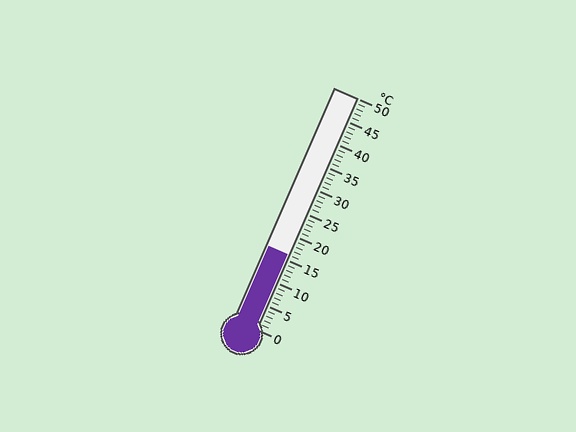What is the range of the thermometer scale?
The thermometer scale ranges from 0°C to 50°C.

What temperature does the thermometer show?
The thermometer shows approximately 16°C.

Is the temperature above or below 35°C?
The temperature is below 35°C.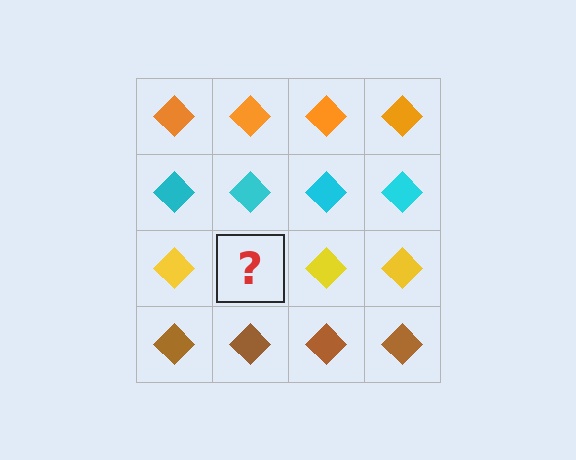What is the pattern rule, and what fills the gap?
The rule is that each row has a consistent color. The gap should be filled with a yellow diamond.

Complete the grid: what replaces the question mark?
The question mark should be replaced with a yellow diamond.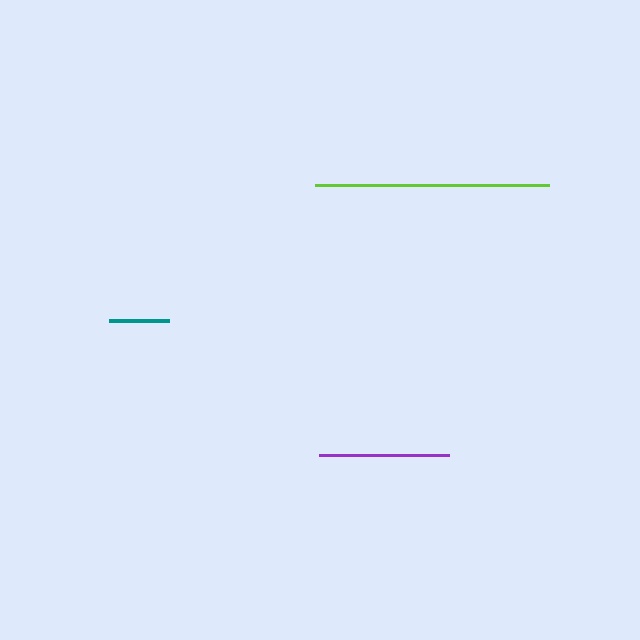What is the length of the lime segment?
The lime segment is approximately 235 pixels long.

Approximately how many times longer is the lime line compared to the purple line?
The lime line is approximately 1.8 times the length of the purple line.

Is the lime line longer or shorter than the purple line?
The lime line is longer than the purple line.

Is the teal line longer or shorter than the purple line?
The purple line is longer than the teal line.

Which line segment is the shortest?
The teal line is the shortest at approximately 60 pixels.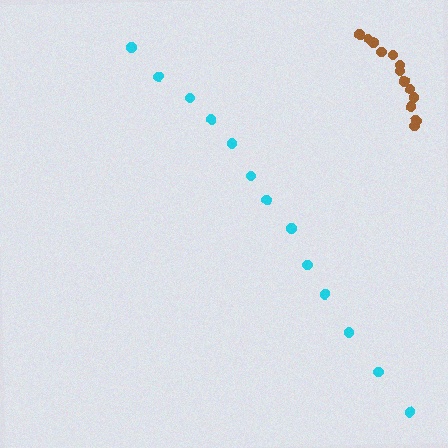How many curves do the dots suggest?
There are 2 distinct paths.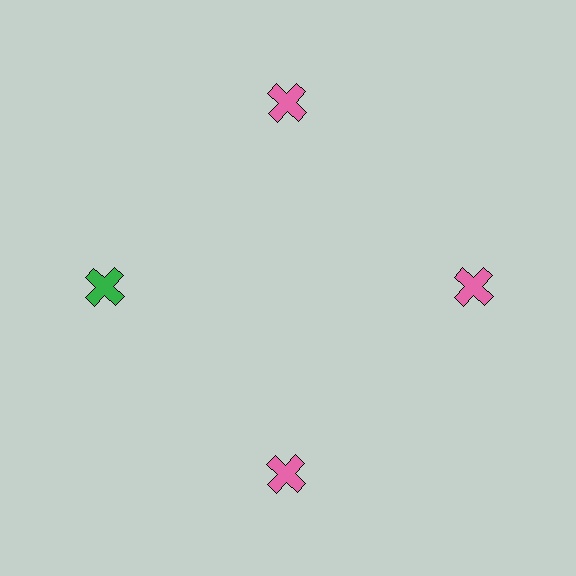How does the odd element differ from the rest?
It has a different color: green instead of pink.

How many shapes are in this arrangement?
There are 4 shapes arranged in a ring pattern.